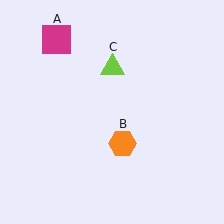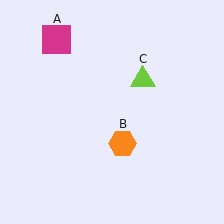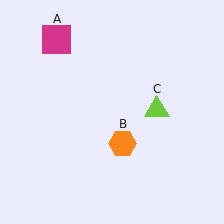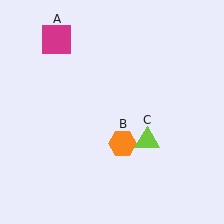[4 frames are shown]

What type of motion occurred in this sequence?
The lime triangle (object C) rotated clockwise around the center of the scene.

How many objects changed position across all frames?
1 object changed position: lime triangle (object C).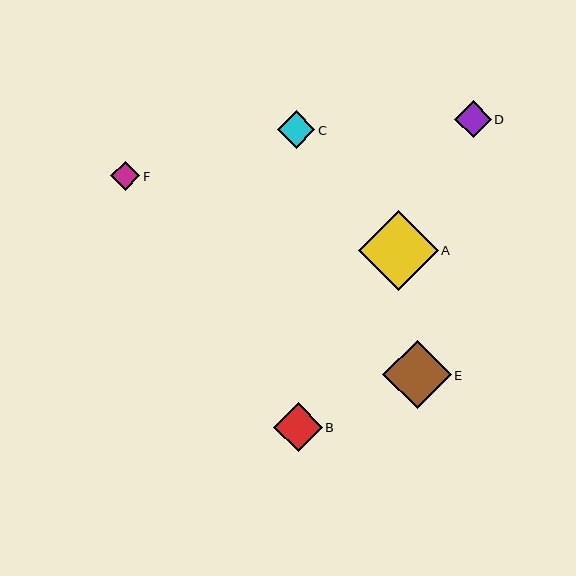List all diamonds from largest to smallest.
From largest to smallest: A, E, B, C, D, F.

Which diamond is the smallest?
Diamond F is the smallest with a size of approximately 29 pixels.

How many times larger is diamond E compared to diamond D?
Diamond E is approximately 1.9 times the size of diamond D.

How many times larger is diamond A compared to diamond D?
Diamond A is approximately 2.2 times the size of diamond D.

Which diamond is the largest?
Diamond A is the largest with a size of approximately 80 pixels.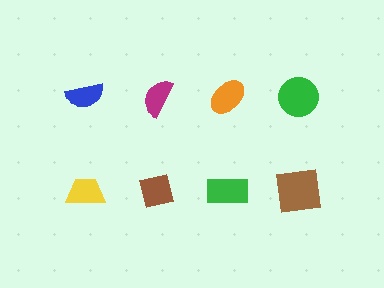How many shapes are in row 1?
4 shapes.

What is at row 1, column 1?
A blue semicircle.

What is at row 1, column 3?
An orange ellipse.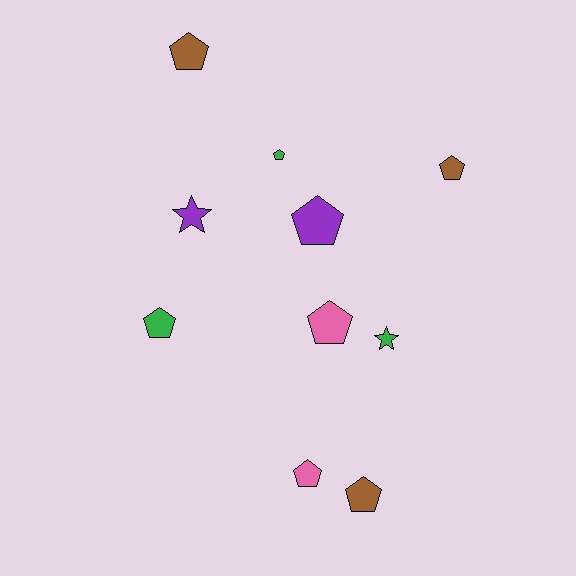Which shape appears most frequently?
Pentagon, with 8 objects.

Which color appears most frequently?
Brown, with 3 objects.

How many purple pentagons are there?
There is 1 purple pentagon.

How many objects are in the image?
There are 10 objects.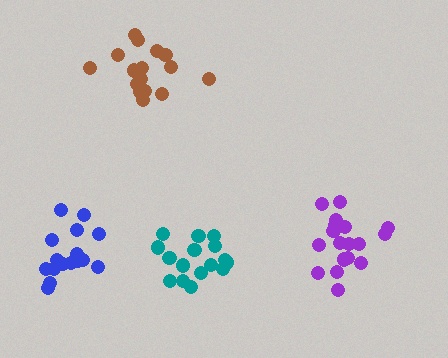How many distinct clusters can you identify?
There are 4 distinct clusters.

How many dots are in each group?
Group 1: 18 dots, Group 2: 17 dots, Group 3: 16 dots, Group 4: 16 dots (67 total).